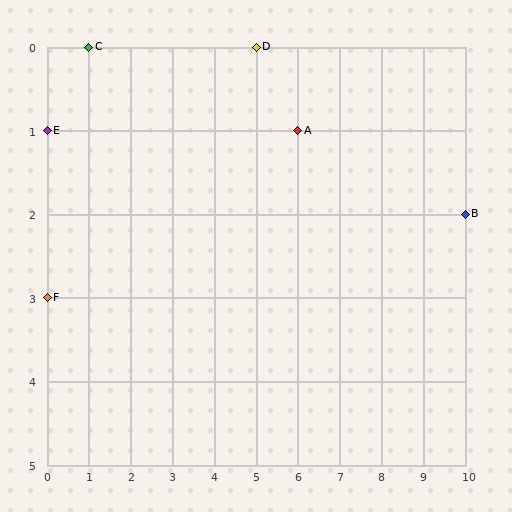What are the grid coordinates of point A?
Point A is at grid coordinates (6, 1).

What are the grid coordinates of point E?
Point E is at grid coordinates (0, 1).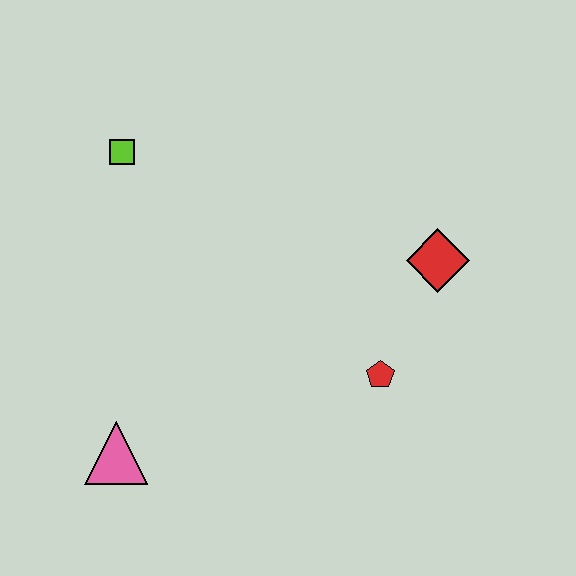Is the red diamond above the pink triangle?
Yes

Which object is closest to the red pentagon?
The red diamond is closest to the red pentagon.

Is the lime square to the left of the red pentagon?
Yes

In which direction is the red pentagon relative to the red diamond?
The red pentagon is below the red diamond.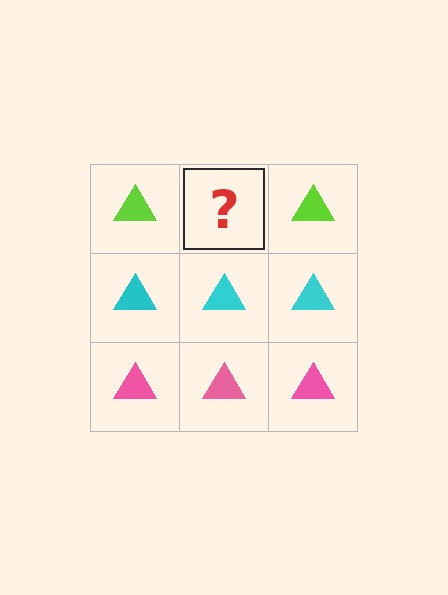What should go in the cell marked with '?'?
The missing cell should contain a lime triangle.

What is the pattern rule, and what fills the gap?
The rule is that each row has a consistent color. The gap should be filled with a lime triangle.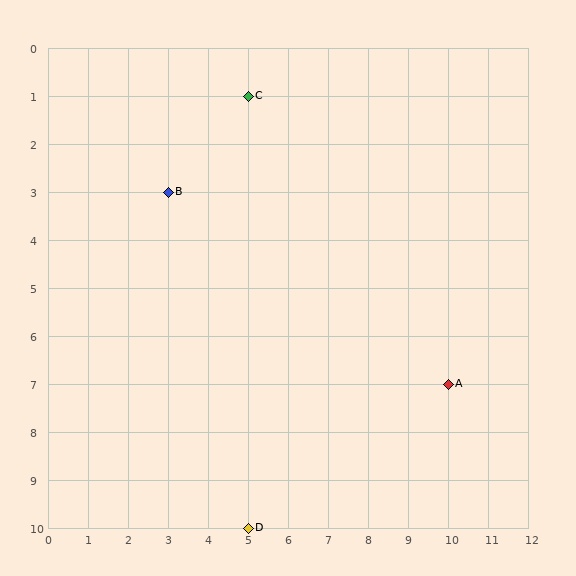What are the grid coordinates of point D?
Point D is at grid coordinates (5, 10).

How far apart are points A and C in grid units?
Points A and C are 5 columns and 6 rows apart (about 7.8 grid units diagonally).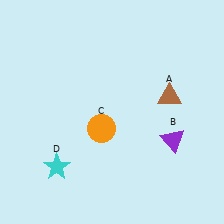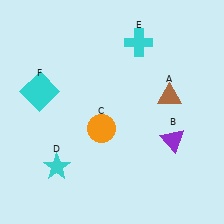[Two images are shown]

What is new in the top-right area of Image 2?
A cyan cross (E) was added in the top-right area of Image 2.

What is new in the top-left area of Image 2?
A cyan square (F) was added in the top-left area of Image 2.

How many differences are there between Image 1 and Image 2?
There are 2 differences between the two images.